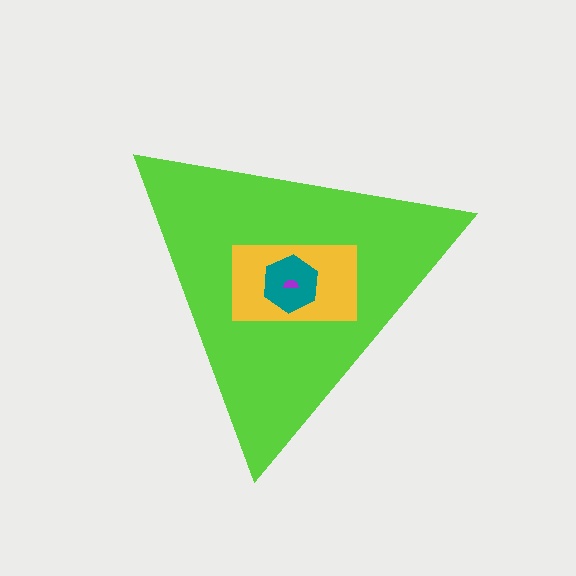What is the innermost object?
The purple semicircle.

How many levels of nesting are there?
4.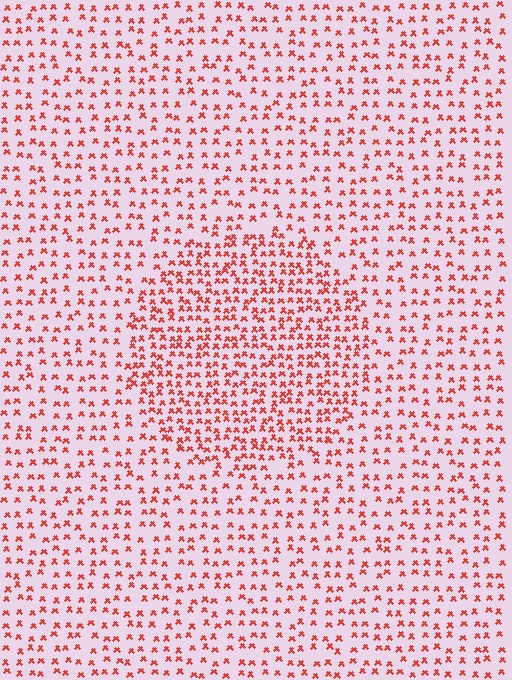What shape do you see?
I see a circle.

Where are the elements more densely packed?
The elements are more densely packed inside the circle boundary.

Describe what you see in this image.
The image contains small red elements arranged at two different densities. A circle-shaped region is visible where the elements are more densely packed than the surrounding area.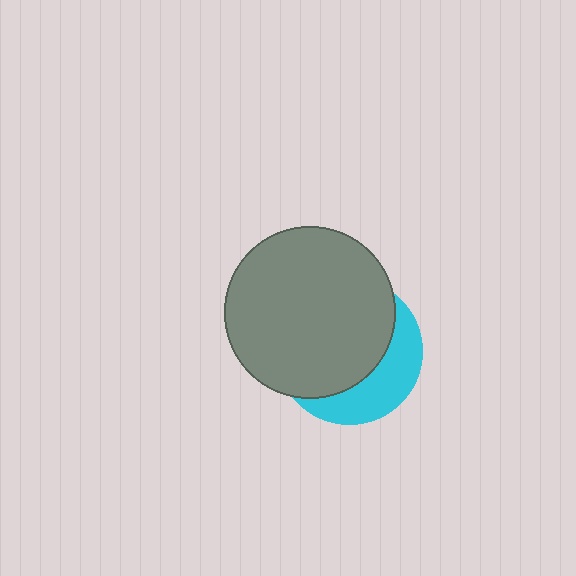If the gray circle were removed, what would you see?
You would see the complete cyan circle.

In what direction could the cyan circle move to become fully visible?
The cyan circle could move toward the lower-right. That would shift it out from behind the gray circle entirely.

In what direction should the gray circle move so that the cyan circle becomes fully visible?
The gray circle should move toward the upper-left. That is the shortest direction to clear the overlap and leave the cyan circle fully visible.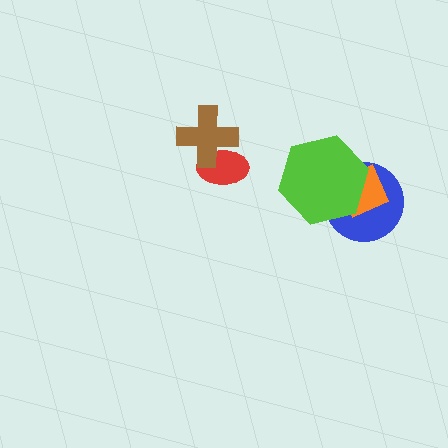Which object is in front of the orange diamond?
The lime hexagon is in front of the orange diamond.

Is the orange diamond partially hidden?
Yes, it is partially covered by another shape.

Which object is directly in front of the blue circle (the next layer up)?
The orange diamond is directly in front of the blue circle.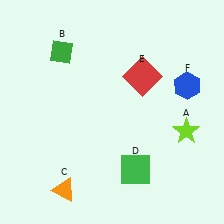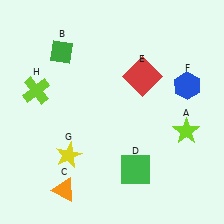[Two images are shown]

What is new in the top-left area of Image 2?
A lime cross (H) was added in the top-left area of Image 2.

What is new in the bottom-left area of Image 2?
A yellow star (G) was added in the bottom-left area of Image 2.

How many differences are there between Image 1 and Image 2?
There are 2 differences between the two images.